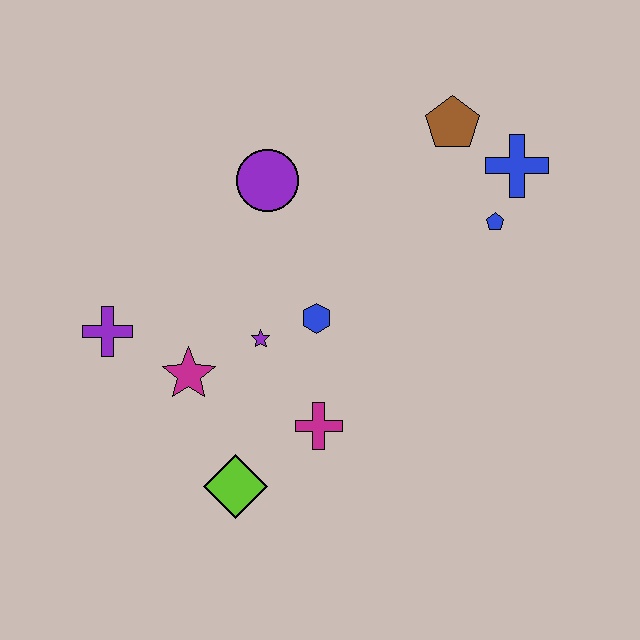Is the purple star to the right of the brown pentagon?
No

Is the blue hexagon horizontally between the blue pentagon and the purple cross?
Yes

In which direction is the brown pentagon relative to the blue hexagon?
The brown pentagon is above the blue hexagon.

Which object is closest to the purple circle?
The blue hexagon is closest to the purple circle.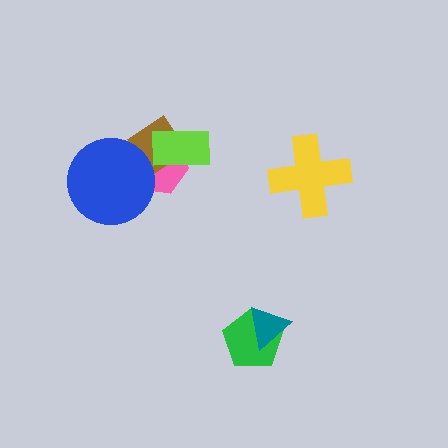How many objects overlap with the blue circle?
2 objects overlap with the blue circle.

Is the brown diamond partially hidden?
Yes, it is partially covered by another shape.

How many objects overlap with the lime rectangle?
2 objects overlap with the lime rectangle.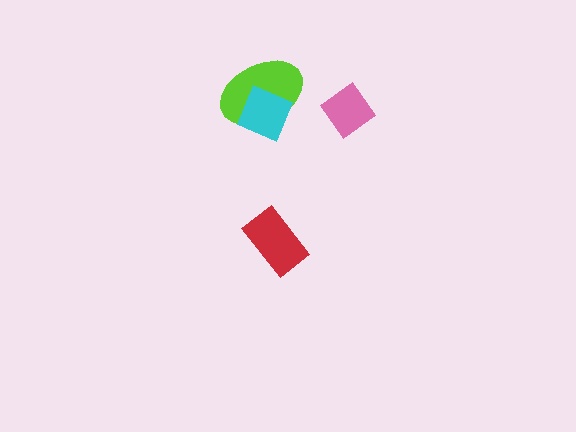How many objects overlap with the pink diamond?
0 objects overlap with the pink diamond.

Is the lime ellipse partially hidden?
Yes, it is partially covered by another shape.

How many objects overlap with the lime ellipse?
1 object overlaps with the lime ellipse.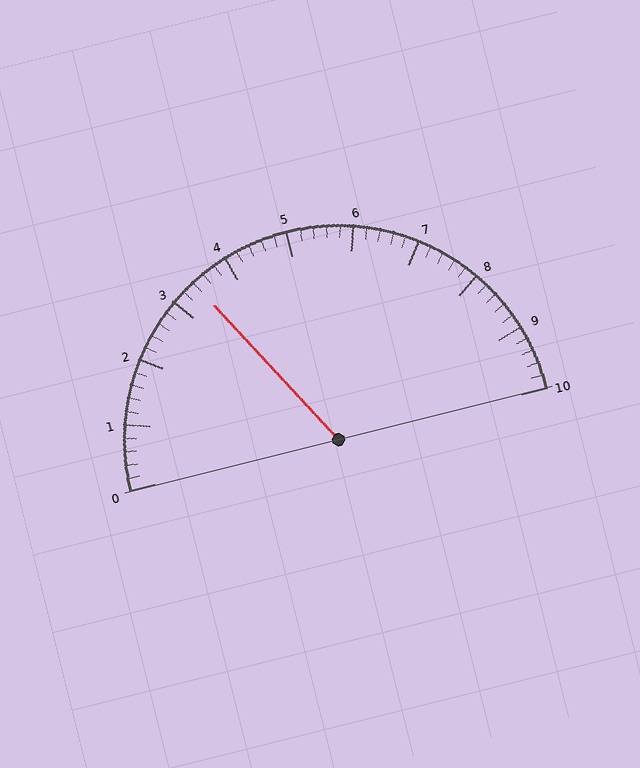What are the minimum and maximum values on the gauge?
The gauge ranges from 0 to 10.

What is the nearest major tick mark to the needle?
The nearest major tick mark is 3.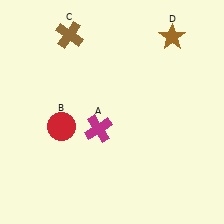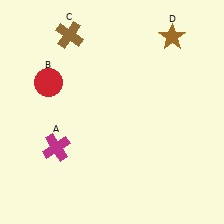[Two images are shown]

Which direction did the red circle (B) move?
The red circle (B) moved up.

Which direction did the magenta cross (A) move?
The magenta cross (A) moved left.